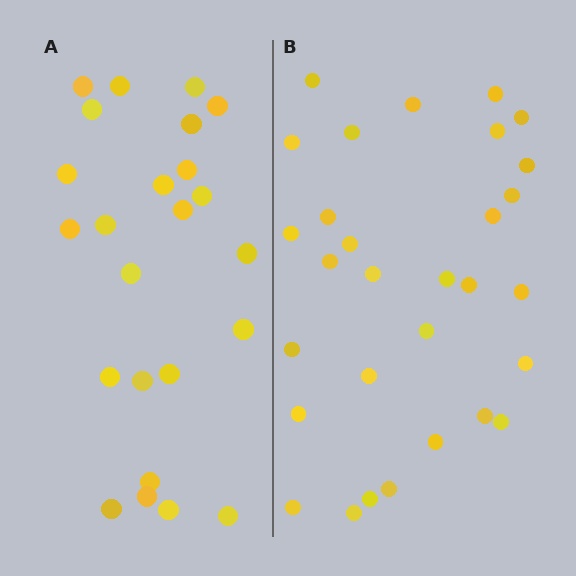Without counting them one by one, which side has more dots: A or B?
Region B (the right region) has more dots.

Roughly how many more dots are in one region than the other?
Region B has about 6 more dots than region A.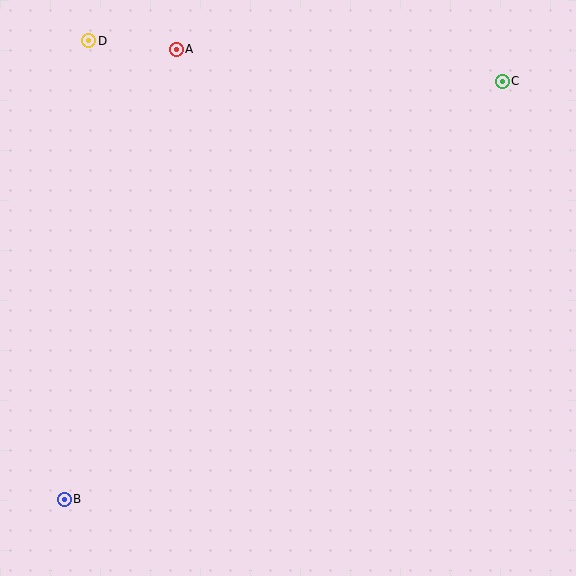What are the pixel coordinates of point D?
Point D is at (89, 41).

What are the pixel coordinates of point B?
Point B is at (64, 499).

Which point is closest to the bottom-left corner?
Point B is closest to the bottom-left corner.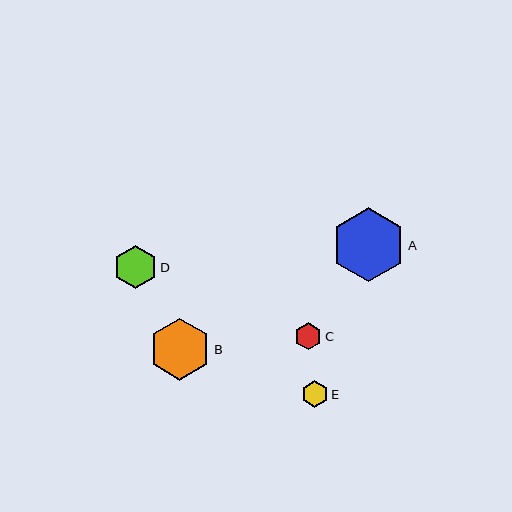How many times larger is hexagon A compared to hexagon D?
Hexagon A is approximately 1.7 times the size of hexagon D.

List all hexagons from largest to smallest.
From largest to smallest: A, B, D, C, E.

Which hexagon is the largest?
Hexagon A is the largest with a size of approximately 74 pixels.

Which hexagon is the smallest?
Hexagon E is the smallest with a size of approximately 27 pixels.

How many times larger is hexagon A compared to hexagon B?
Hexagon A is approximately 1.2 times the size of hexagon B.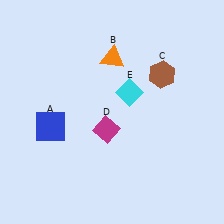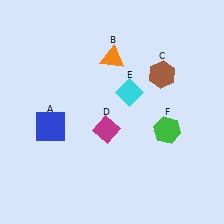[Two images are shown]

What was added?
A green hexagon (F) was added in Image 2.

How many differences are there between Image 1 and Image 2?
There is 1 difference between the two images.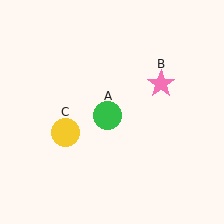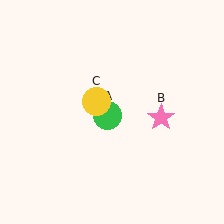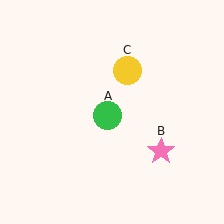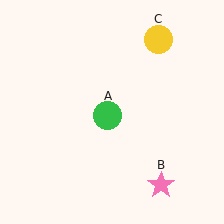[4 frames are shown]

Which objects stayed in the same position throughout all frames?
Green circle (object A) remained stationary.